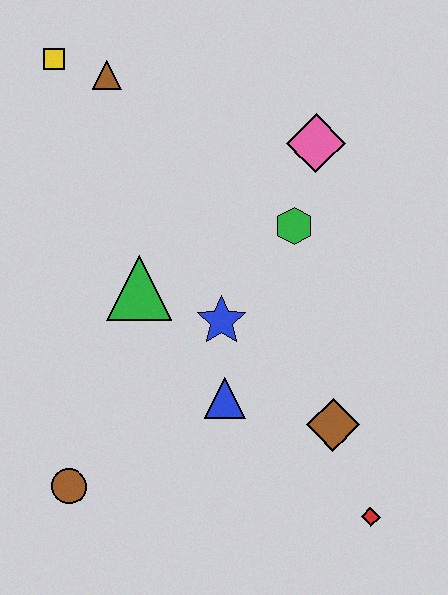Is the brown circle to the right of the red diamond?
No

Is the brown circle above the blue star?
No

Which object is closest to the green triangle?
The blue star is closest to the green triangle.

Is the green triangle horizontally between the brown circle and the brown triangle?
No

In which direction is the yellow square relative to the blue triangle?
The yellow square is above the blue triangle.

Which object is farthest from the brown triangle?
The red diamond is farthest from the brown triangle.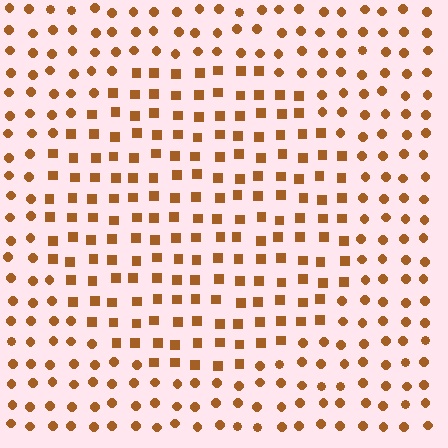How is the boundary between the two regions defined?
The boundary is defined by a change in element shape: squares inside vs. circles outside. All elements share the same color and spacing.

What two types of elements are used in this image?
The image uses squares inside the circle region and circles outside it.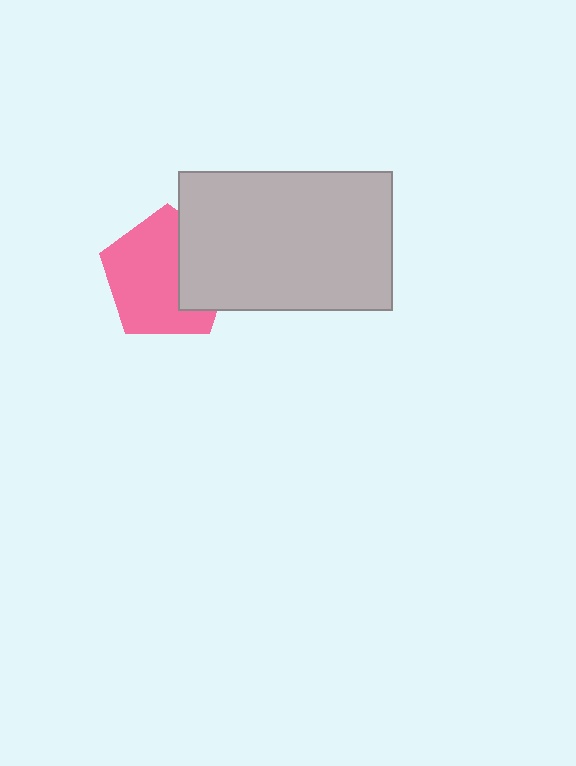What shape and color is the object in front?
The object in front is a light gray rectangle.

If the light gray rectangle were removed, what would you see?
You would see the complete pink pentagon.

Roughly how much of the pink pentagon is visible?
Most of it is visible (roughly 67%).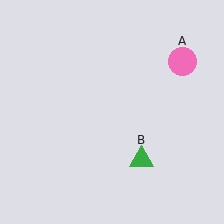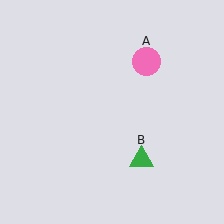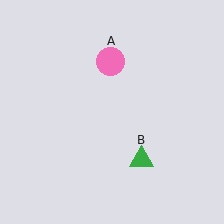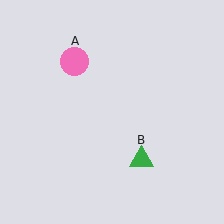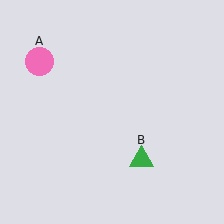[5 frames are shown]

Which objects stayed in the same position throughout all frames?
Green triangle (object B) remained stationary.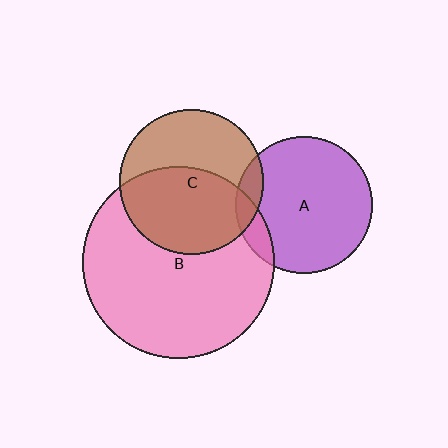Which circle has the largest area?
Circle B (pink).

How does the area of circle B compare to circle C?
Approximately 1.7 times.